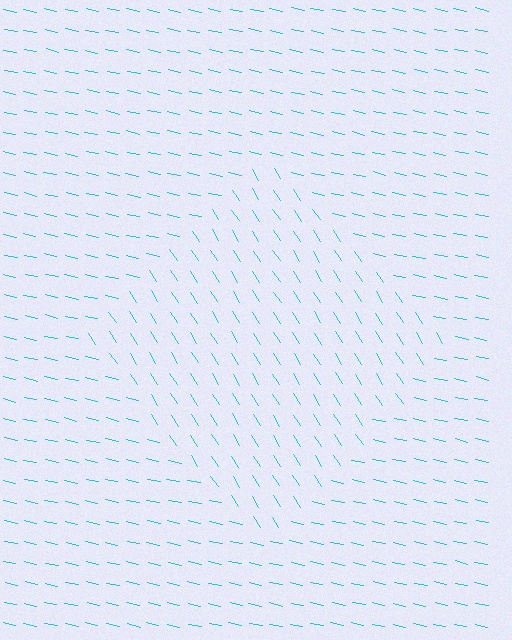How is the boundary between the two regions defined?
The boundary is defined purely by a change in line orientation (approximately 45 degrees difference). All lines are the same color and thickness.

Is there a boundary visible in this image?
Yes, there is a texture boundary formed by a change in line orientation.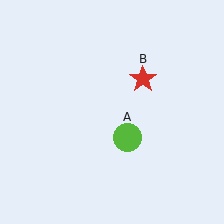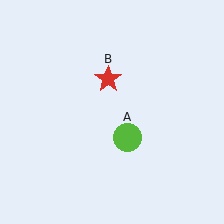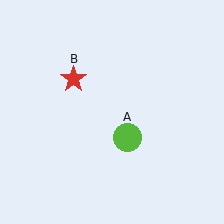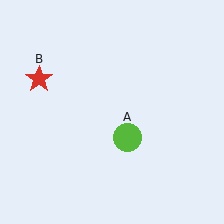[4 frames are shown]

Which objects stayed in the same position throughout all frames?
Lime circle (object A) remained stationary.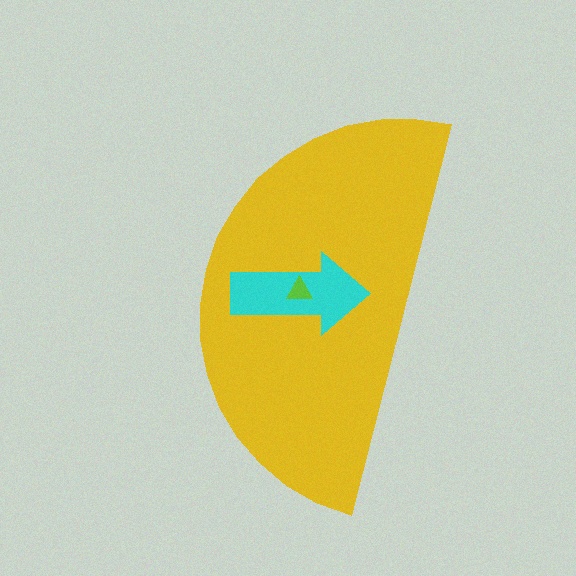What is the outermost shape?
The yellow semicircle.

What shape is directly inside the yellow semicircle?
The cyan arrow.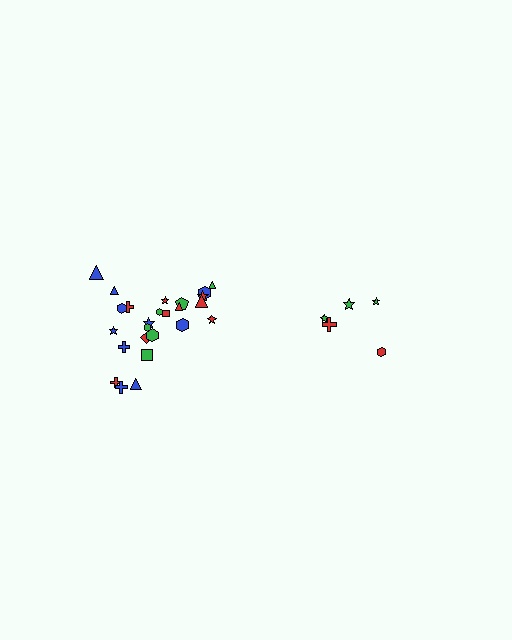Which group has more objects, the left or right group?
The left group.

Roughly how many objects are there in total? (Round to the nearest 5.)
Roughly 30 objects in total.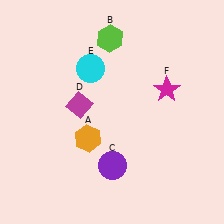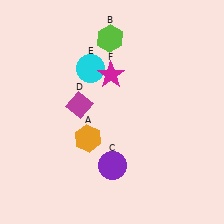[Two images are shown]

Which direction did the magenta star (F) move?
The magenta star (F) moved left.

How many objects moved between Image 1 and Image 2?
1 object moved between the two images.